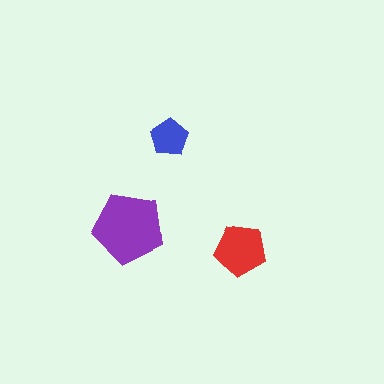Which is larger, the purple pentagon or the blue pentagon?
The purple one.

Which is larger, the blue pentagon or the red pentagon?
The red one.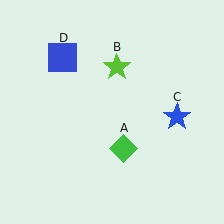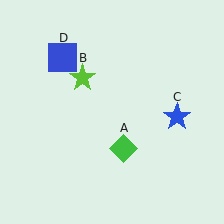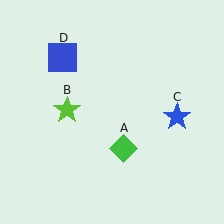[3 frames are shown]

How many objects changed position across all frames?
1 object changed position: lime star (object B).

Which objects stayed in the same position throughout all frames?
Green diamond (object A) and blue star (object C) and blue square (object D) remained stationary.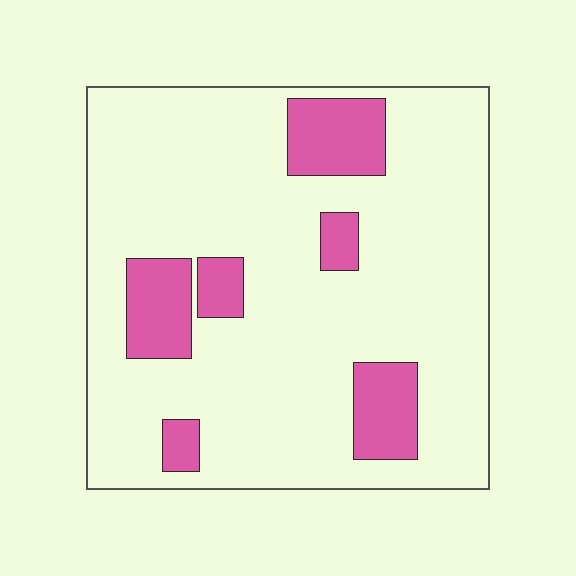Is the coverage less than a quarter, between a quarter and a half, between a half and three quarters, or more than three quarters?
Less than a quarter.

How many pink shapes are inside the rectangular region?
6.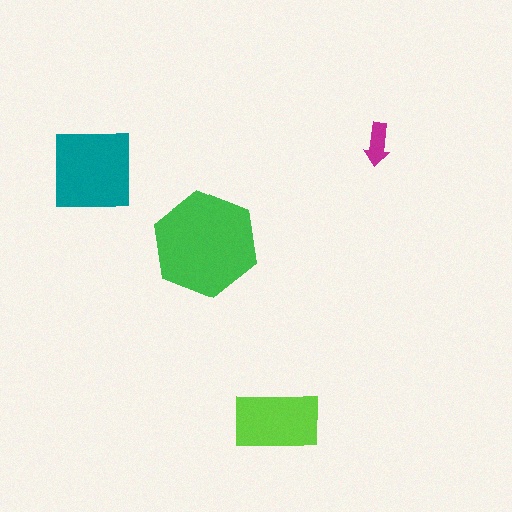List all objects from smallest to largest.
The magenta arrow, the lime rectangle, the teal square, the green hexagon.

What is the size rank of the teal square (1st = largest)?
2nd.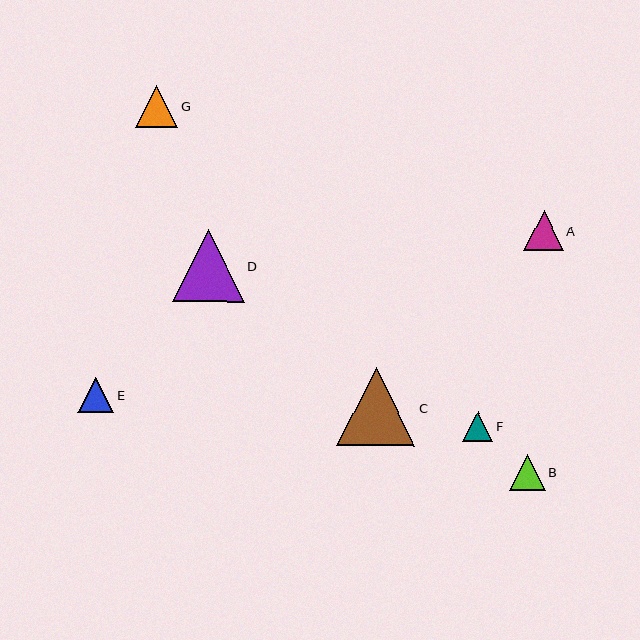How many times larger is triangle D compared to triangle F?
Triangle D is approximately 2.4 times the size of triangle F.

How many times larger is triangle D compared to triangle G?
Triangle D is approximately 1.7 times the size of triangle G.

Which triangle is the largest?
Triangle C is the largest with a size of approximately 78 pixels.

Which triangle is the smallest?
Triangle F is the smallest with a size of approximately 30 pixels.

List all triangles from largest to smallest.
From largest to smallest: C, D, G, A, E, B, F.